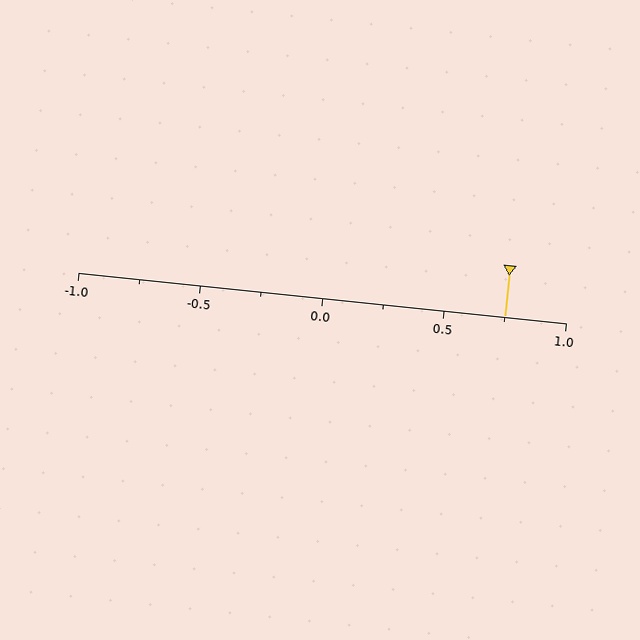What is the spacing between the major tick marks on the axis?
The major ticks are spaced 0.5 apart.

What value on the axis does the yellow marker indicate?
The marker indicates approximately 0.75.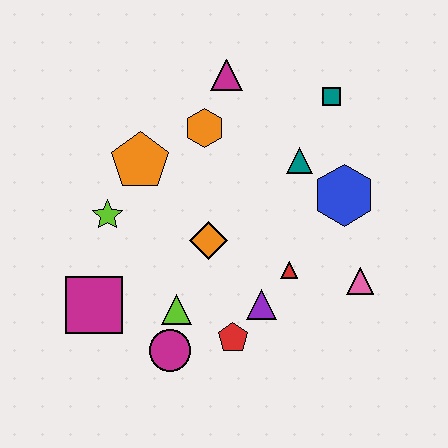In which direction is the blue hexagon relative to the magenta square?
The blue hexagon is to the right of the magenta square.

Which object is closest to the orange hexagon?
The magenta triangle is closest to the orange hexagon.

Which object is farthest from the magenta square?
The teal square is farthest from the magenta square.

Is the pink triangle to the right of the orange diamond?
Yes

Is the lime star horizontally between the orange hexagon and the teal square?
No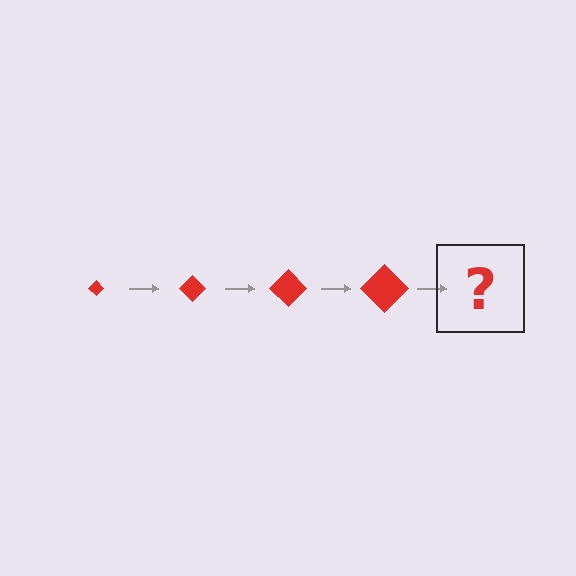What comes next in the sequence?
The next element should be a red diamond, larger than the previous one.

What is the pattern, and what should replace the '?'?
The pattern is that the diamond gets progressively larger each step. The '?' should be a red diamond, larger than the previous one.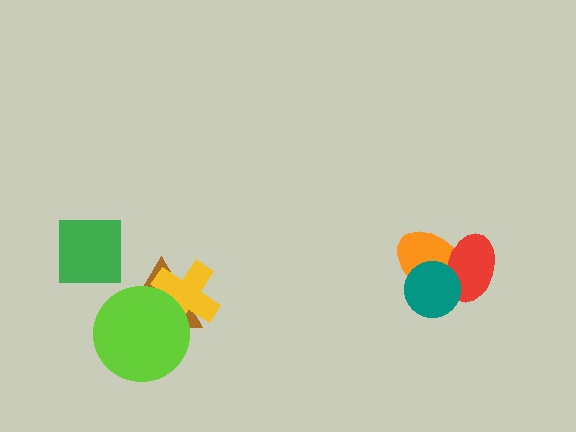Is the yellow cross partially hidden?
Yes, it is partially covered by another shape.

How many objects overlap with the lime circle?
2 objects overlap with the lime circle.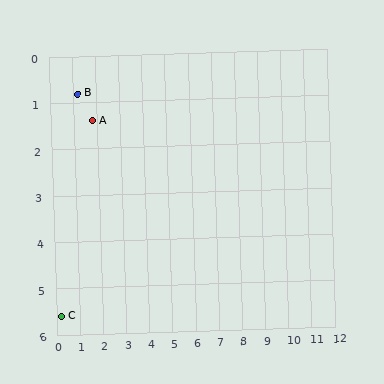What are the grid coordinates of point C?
Point C is at approximately (0.2, 5.6).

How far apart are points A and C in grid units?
Points A and C are about 4.5 grid units apart.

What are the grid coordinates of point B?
Point B is at approximately (1.2, 0.8).